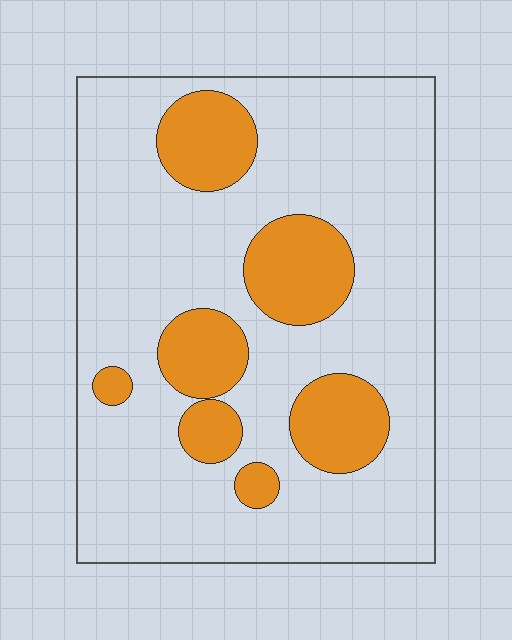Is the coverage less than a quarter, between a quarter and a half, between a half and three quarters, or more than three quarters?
Less than a quarter.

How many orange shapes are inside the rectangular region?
7.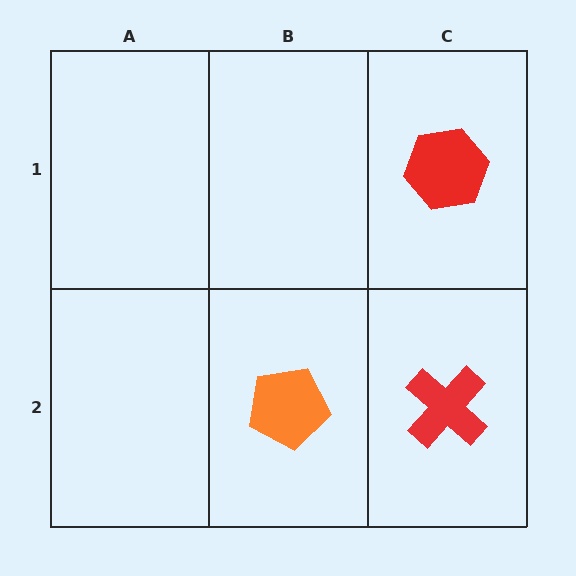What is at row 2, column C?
A red cross.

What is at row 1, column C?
A red hexagon.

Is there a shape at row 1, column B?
No, that cell is empty.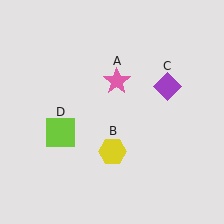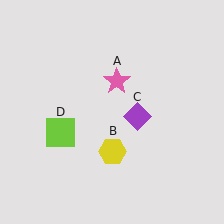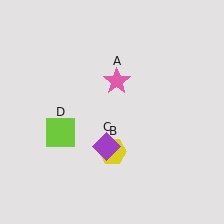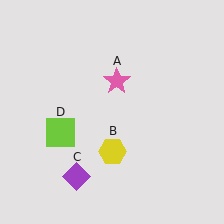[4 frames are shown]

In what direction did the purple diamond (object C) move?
The purple diamond (object C) moved down and to the left.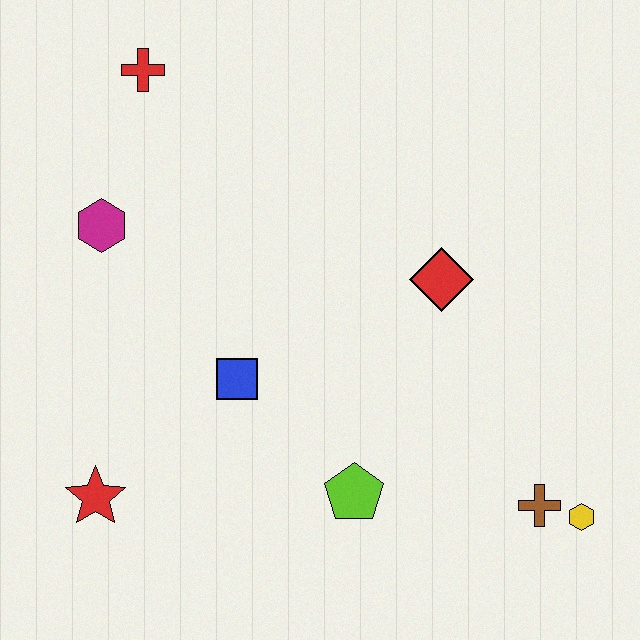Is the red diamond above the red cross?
No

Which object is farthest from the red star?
The yellow hexagon is farthest from the red star.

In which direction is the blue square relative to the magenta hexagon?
The blue square is below the magenta hexagon.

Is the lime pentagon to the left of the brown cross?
Yes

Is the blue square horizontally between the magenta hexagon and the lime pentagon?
Yes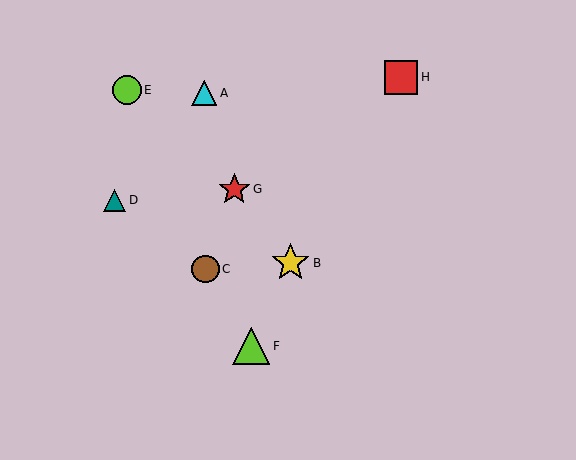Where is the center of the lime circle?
The center of the lime circle is at (127, 90).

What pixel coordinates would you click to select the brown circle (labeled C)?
Click at (206, 269) to select the brown circle C.